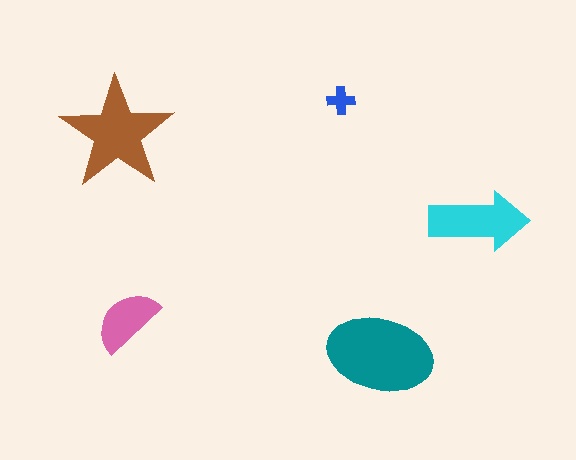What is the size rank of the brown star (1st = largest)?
2nd.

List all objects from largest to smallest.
The teal ellipse, the brown star, the cyan arrow, the pink semicircle, the blue cross.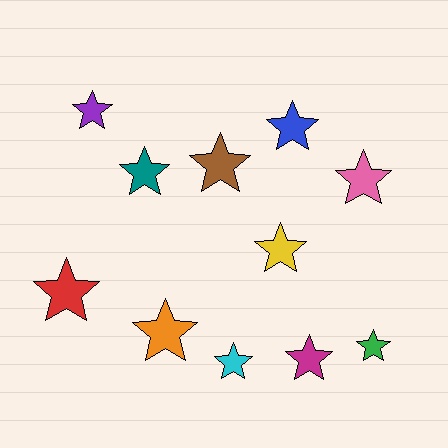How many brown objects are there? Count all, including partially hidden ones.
There is 1 brown object.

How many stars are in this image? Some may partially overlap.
There are 11 stars.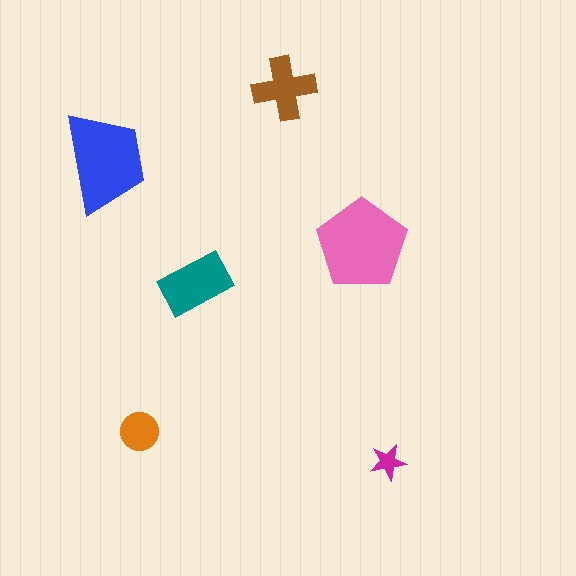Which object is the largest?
The pink pentagon.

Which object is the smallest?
The magenta star.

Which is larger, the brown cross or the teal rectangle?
The teal rectangle.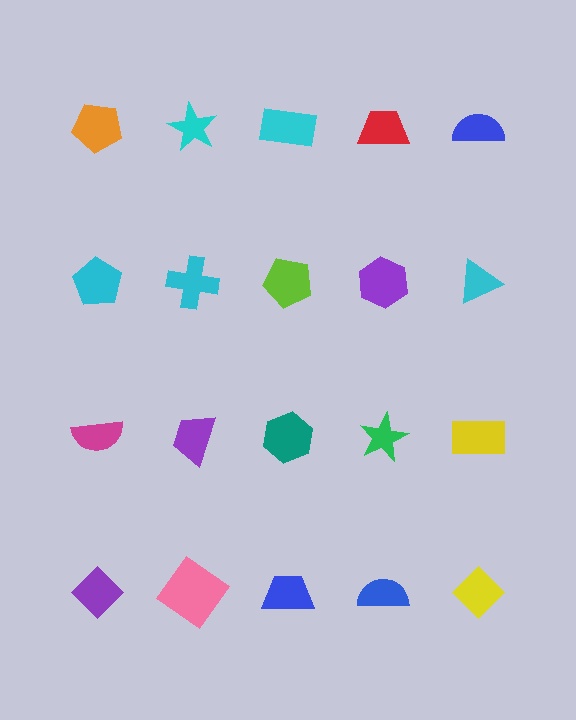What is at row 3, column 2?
A purple trapezoid.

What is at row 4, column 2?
A pink diamond.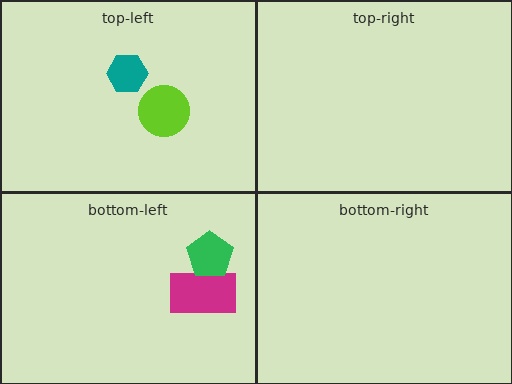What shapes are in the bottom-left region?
The magenta rectangle, the green pentagon.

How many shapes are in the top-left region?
2.